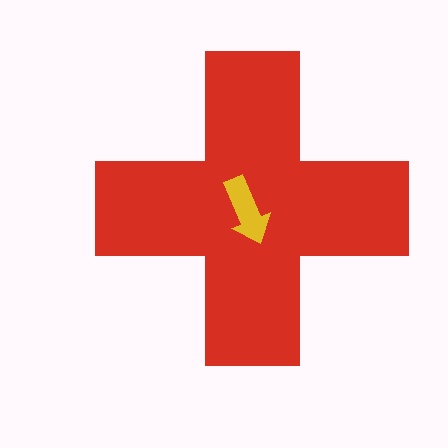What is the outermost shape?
The red cross.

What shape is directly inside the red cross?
The yellow arrow.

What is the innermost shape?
The yellow arrow.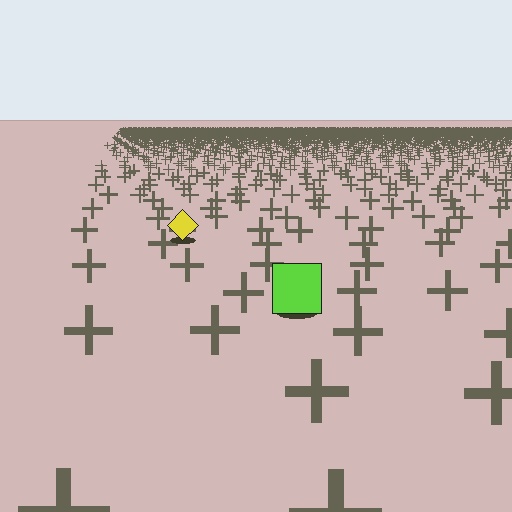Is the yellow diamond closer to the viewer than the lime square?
No. The lime square is closer — you can tell from the texture gradient: the ground texture is coarser near it.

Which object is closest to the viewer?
The lime square is closest. The texture marks near it are larger and more spread out.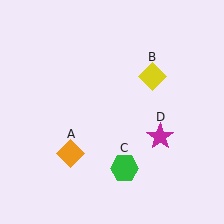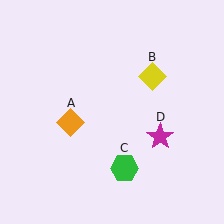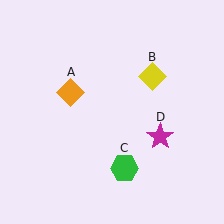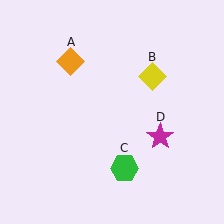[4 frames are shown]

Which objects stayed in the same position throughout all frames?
Yellow diamond (object B) and green hexagon (object C) and magenta star (object D) remained stationary.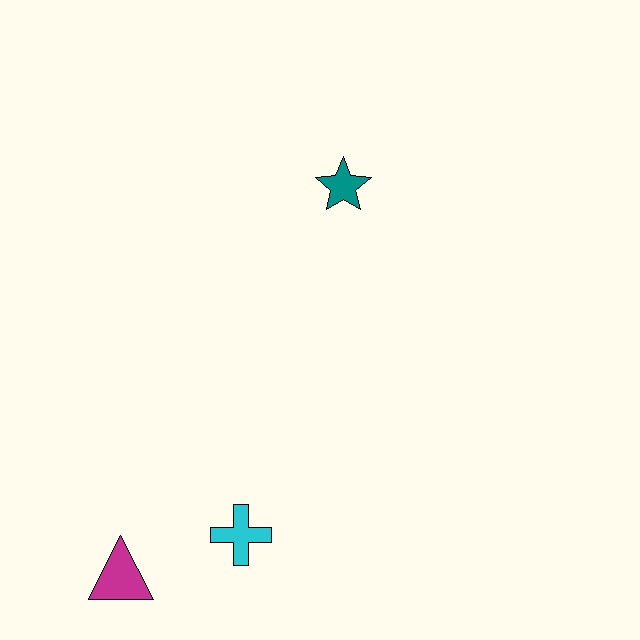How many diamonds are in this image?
There are no diamonds.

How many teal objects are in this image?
There is 1 teal object.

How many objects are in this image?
There are 3 objects.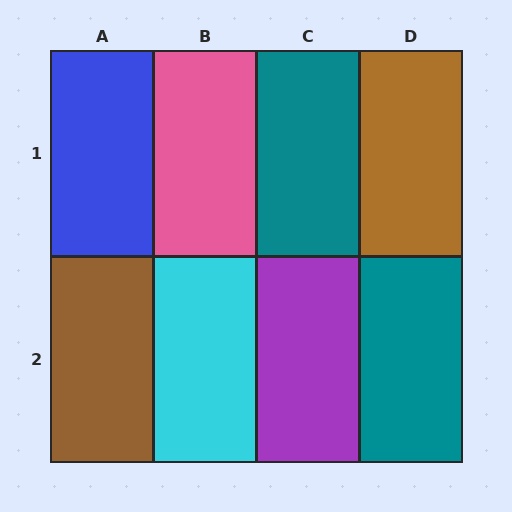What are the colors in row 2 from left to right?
Brown, cyan, purple, teal.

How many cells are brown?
2 cells are brown.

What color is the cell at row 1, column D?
Brown.